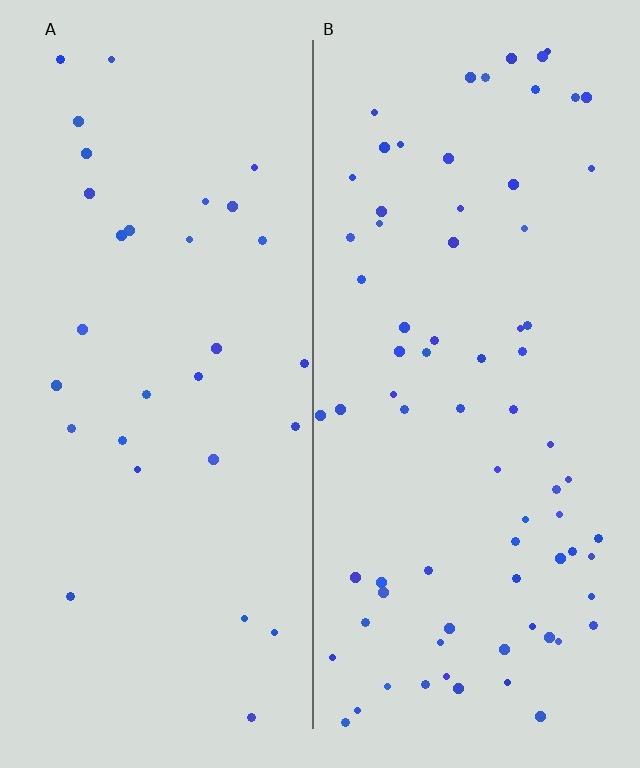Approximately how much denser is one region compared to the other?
Approximately 2.5× — region B over region A.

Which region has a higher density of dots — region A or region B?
B (the right).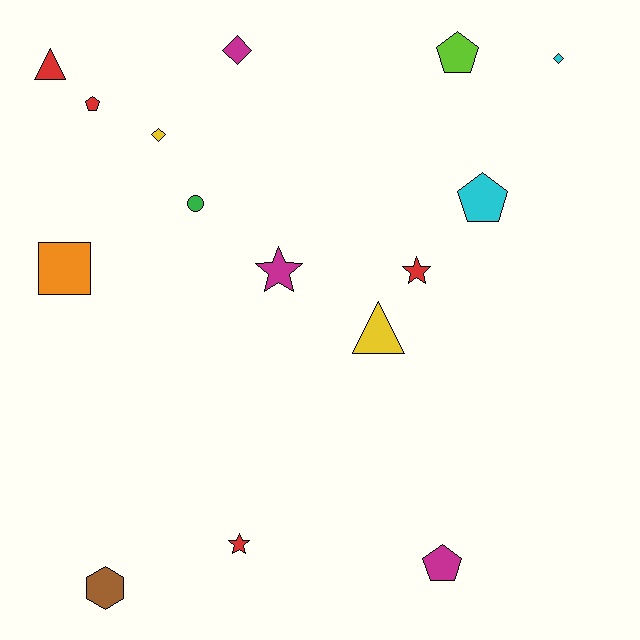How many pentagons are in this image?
There are 4 pentagons.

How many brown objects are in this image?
There is 1 brown object.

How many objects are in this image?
There are 15 objects.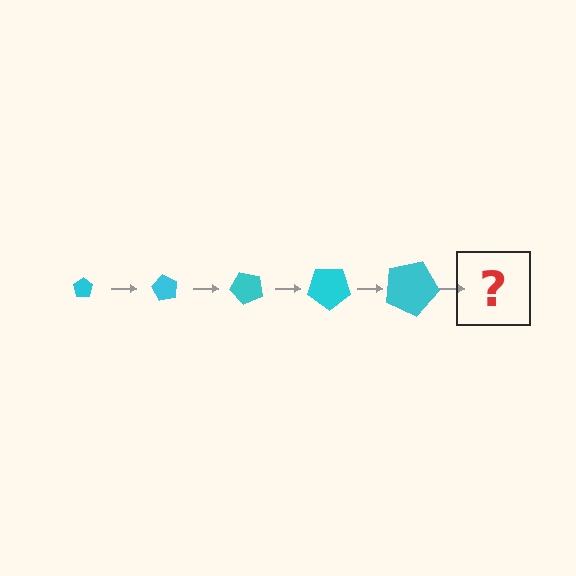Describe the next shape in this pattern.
It should be a pentagon, larger than the previous one and rotated 300 degrees from the start.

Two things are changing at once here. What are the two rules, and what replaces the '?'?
The two rules are that the pentagon grows larger each step and it rotates 60 degrees each step. The '?' should be a pentagon, larger than the previous one and rotated 300 degrees from the start.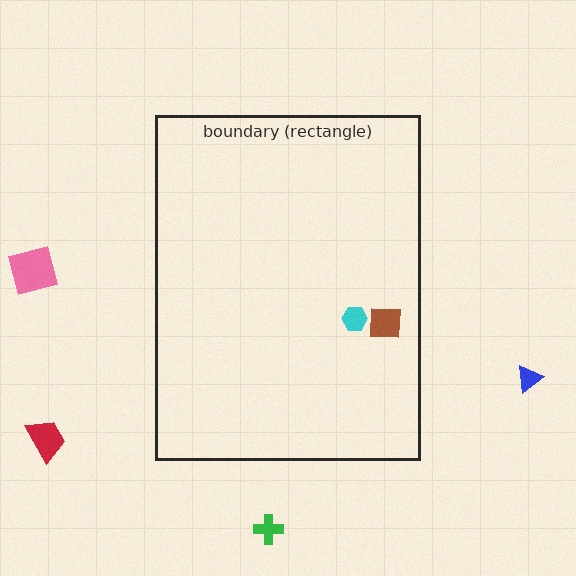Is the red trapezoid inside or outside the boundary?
Outside.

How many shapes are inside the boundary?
2 inside, 4 outside.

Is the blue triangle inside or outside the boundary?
Outside.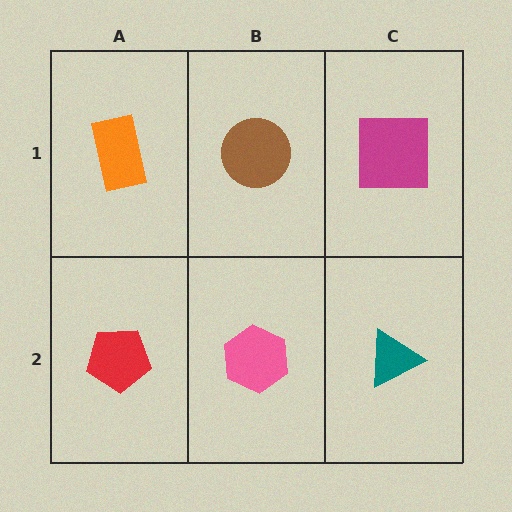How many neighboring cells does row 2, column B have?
3.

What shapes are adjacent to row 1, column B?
A pink hexagon (row 2, column B), an orange rectangle (row 1, column A), a magenta square (row 1, column C).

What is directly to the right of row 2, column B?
A teal triangle.